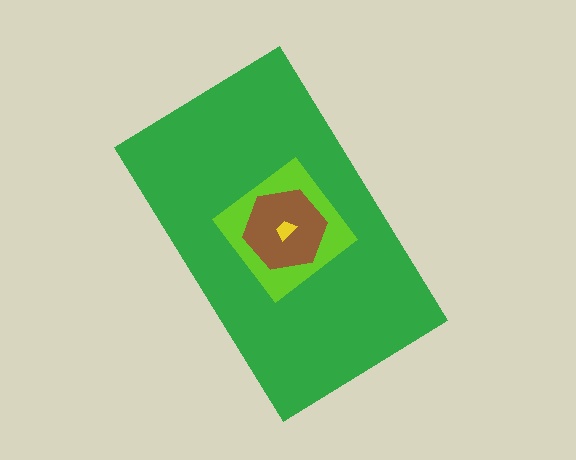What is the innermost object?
The yellow trapezoid.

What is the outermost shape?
The green rectangle.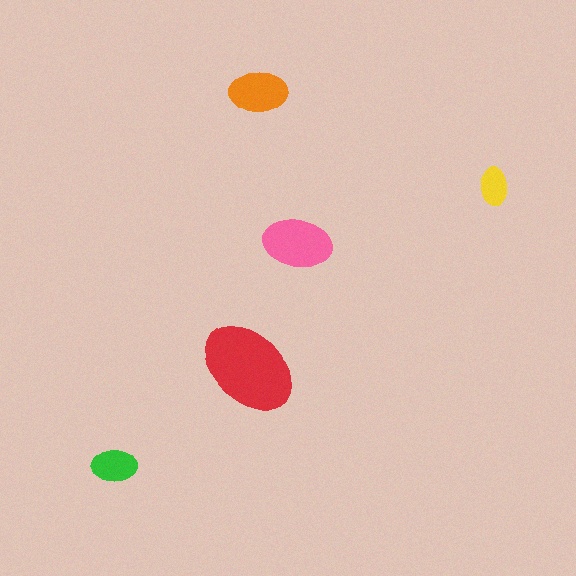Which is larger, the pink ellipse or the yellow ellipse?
The pink one.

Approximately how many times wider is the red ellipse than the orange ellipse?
About 1.5 times wider.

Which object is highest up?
The orange ellipse is topmost.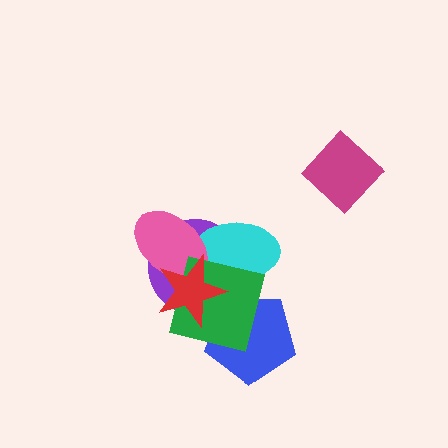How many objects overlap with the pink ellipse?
3 objects overlap with the pink ellipse.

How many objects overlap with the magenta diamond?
0 objects overlap with the magenta diamond.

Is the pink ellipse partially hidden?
Yes, it is partially covered by another shape.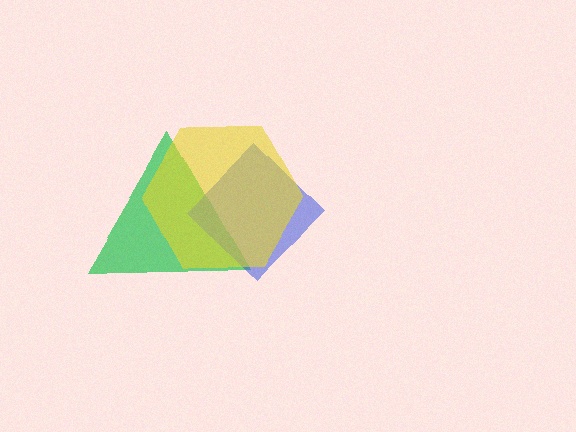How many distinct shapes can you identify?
There are 3 distinct shapes: a green triangle, a blue diamond, a yellow hexagon.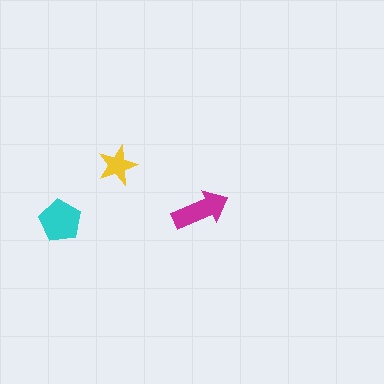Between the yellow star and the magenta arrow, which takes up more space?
The magenta arrow.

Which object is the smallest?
The yellow star.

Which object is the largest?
The cyan pentagon.